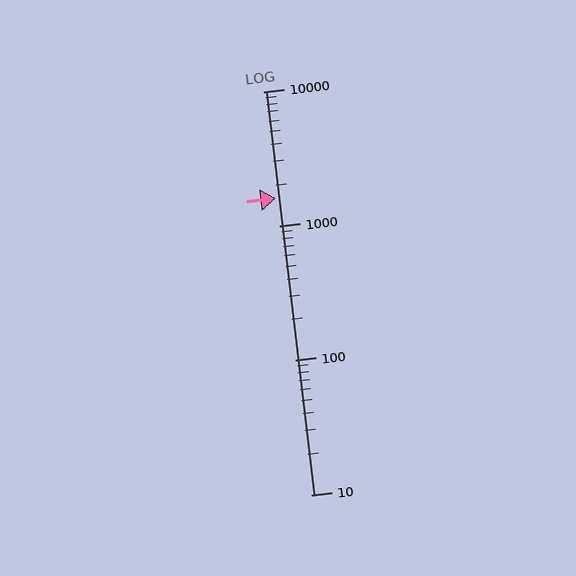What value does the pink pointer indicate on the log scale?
The pointer indicates approximately 1600.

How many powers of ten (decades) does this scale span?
The scale spans 3 decades, from 10 to 10000.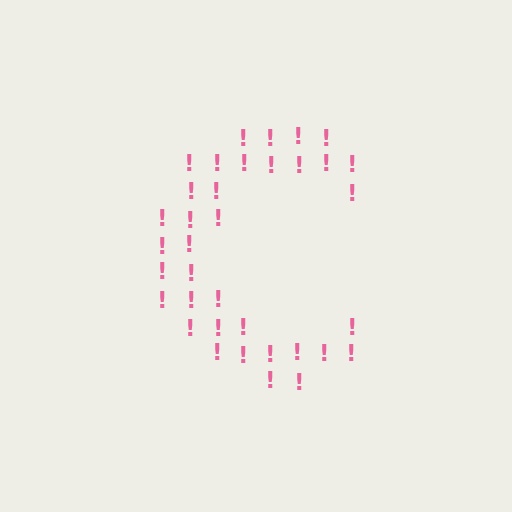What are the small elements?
The small elements are exclamation marks.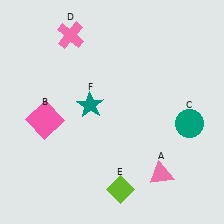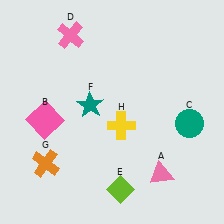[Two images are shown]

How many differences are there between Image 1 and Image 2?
There are 2 differences between the two images.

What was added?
An orange cross (G), a yellow cross (H) were added in Image 2.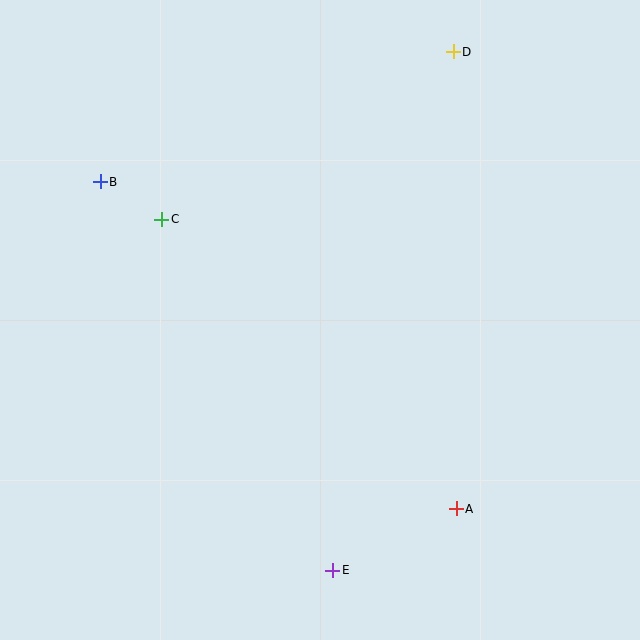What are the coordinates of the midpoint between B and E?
The midpoint between B and E is at (216, 376).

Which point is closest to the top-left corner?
Point B is closest to the top-left corner.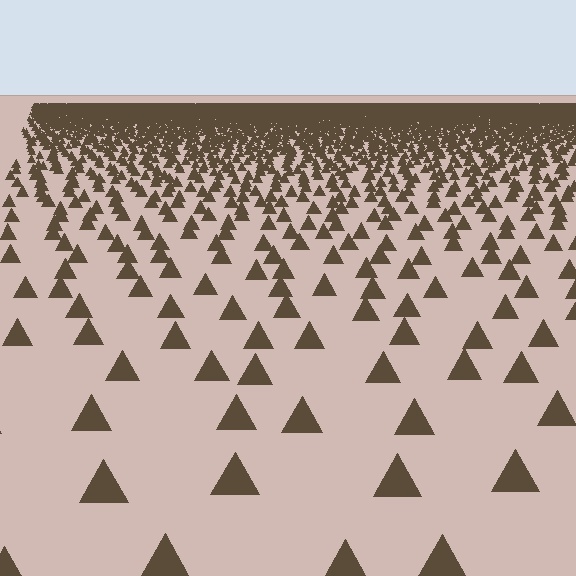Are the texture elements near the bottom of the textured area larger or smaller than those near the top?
Larger. Near the bottom, elements are closer to the viewer and appear at a bigger on-screen size.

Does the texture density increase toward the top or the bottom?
Density increases toward the top.